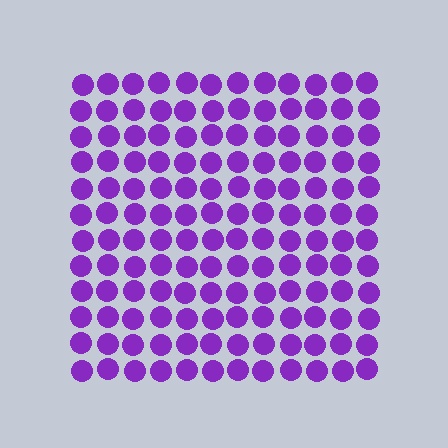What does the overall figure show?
The overall figure shows a square.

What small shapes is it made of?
It is made of small circles.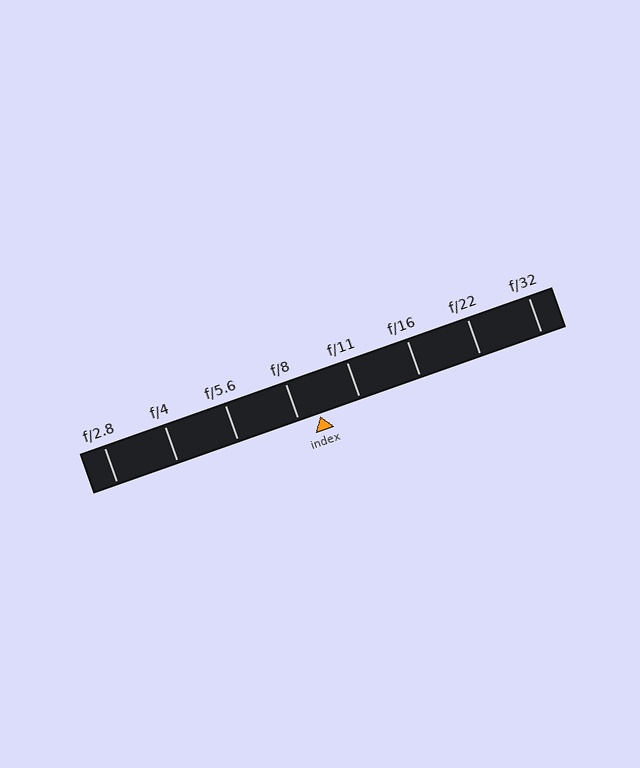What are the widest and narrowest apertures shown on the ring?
The widest aperture shown is f/2.8 and the narrowest is f/32.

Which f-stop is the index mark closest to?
The index mark is closest to f/8.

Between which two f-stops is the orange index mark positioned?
The index mark is between f/8 and f/11.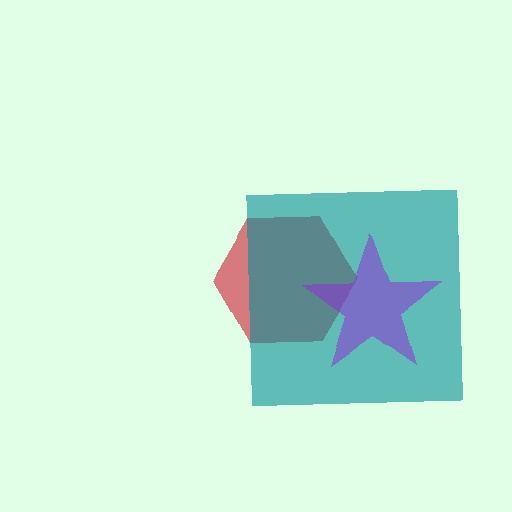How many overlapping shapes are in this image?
There are 3 overlapping shapes in the image.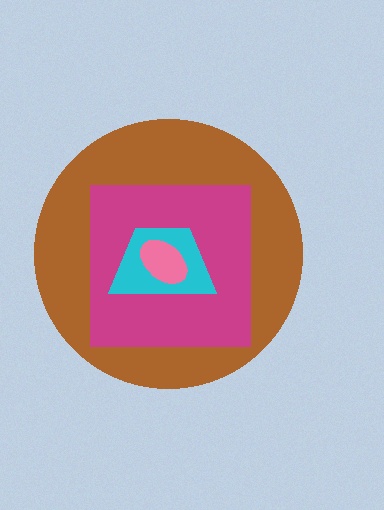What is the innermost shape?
The pink ellipse.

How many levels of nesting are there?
4.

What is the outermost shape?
The brown circle.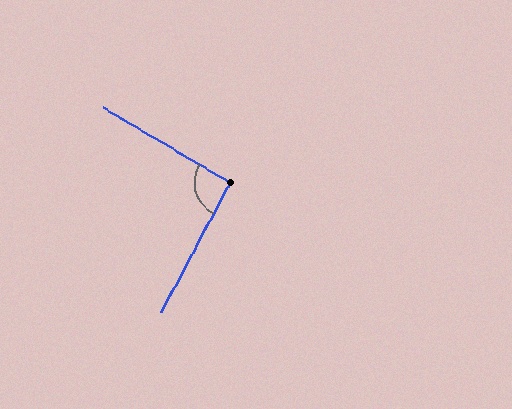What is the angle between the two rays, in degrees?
Approximately 93 degrees.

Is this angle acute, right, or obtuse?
It is approximately a right angle.